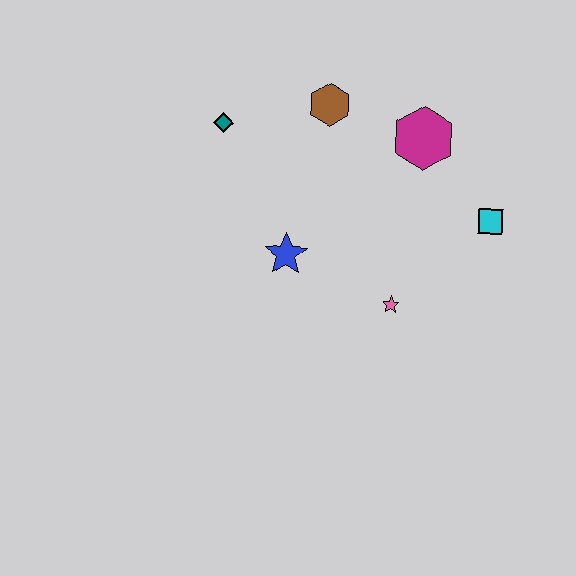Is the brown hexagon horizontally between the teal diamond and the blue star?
No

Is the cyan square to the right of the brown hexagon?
Yes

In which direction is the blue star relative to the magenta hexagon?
The blue star is to the left of the magenta hexagon.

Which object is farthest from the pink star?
The teal diamond is farthest from the pink star.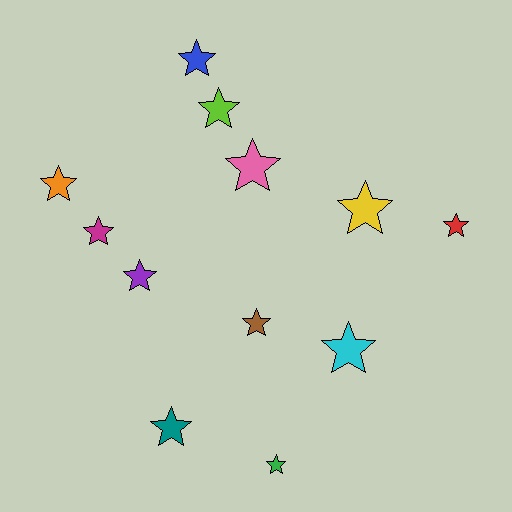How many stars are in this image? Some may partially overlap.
There are 12 stars.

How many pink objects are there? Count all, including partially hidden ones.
There is 1 pink object.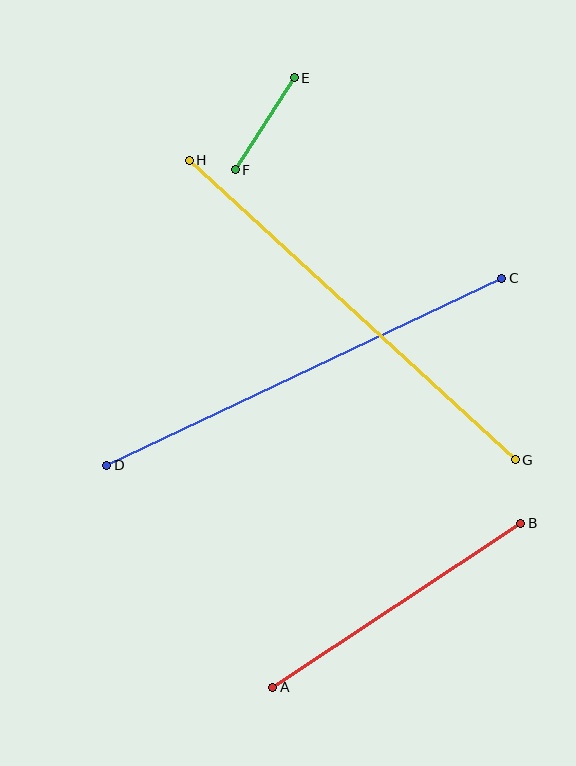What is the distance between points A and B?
The distance is approximately 297 pixels.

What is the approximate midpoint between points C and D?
The midpoint is at approximately (304, 372) pixels.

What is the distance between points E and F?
The distance is approximately 109 pixels.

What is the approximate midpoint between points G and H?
The midpoint is at approximately (352, 310) pixels.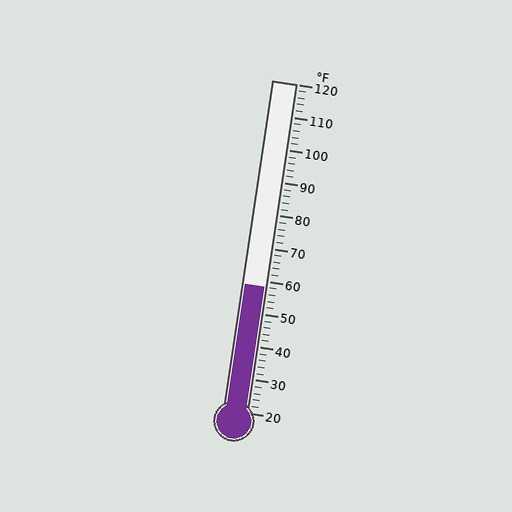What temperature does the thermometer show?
The thermometer shows approximately 58°F.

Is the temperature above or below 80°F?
The temperature is below 80°F.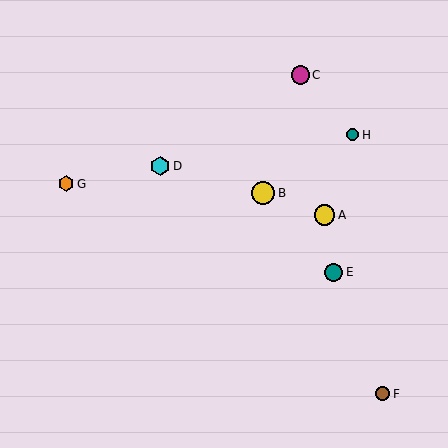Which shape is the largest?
The yellow circle (labeled B) is the largest.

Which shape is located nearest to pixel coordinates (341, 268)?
The teal circle (labeled E) at (334, 272) is nearest to that location.